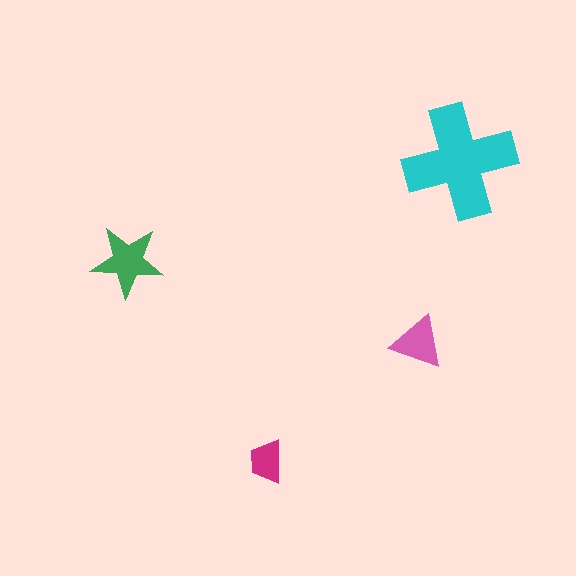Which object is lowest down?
The magenta trapezoid is bottommost.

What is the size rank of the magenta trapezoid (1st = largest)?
4th.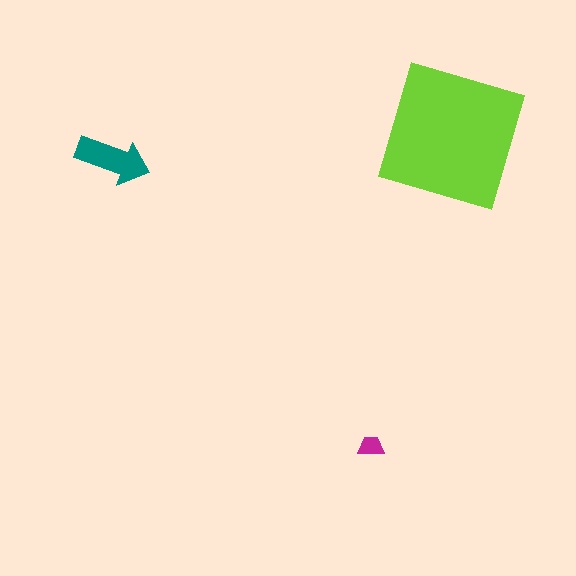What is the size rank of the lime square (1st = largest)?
1st.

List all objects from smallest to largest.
The magenta trapezoid, the teal arrow, the lime square.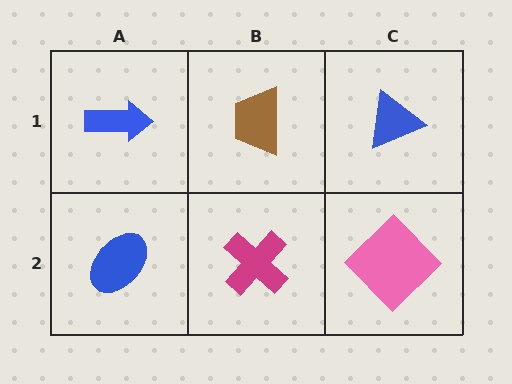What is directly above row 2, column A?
A blue arrow.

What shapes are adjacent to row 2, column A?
A blue arrow (row 1, column A), a magenta cross (row 2, column B).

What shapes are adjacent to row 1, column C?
A pink diamond (row 2, column C), a brown trapezoid (row 1, column B).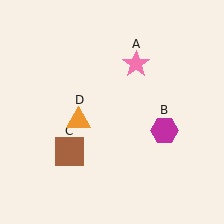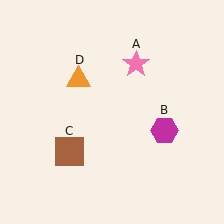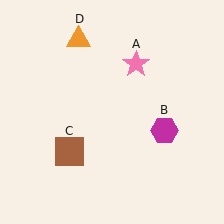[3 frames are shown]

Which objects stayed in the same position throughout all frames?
Pink star (object A) and magenta hexagon (object B) and brown square (object C) remained stationary.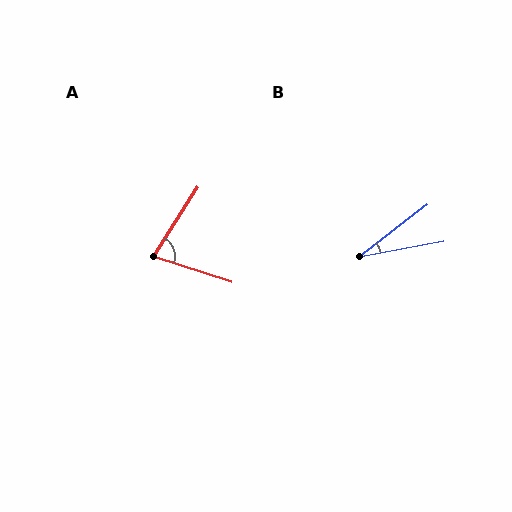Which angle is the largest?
A, at approximately 75 degrees.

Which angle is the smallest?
B, at approximately 27 degrees.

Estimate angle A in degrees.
Approximately 75 degrees.